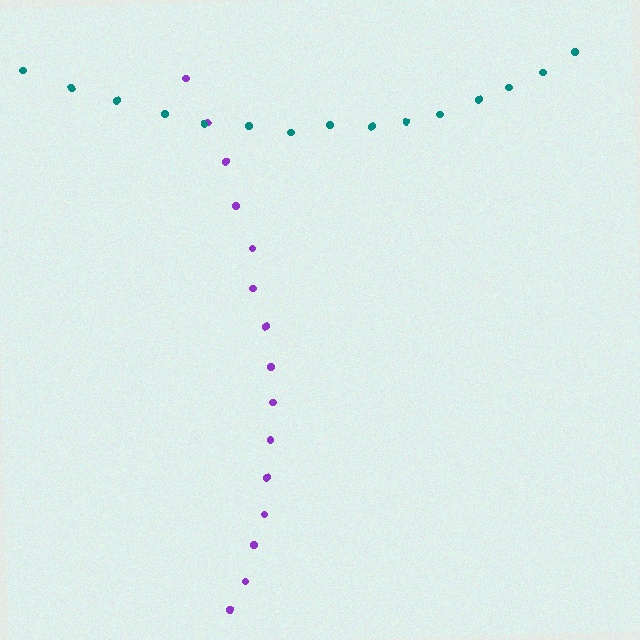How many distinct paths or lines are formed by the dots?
There are 2 distinct paths.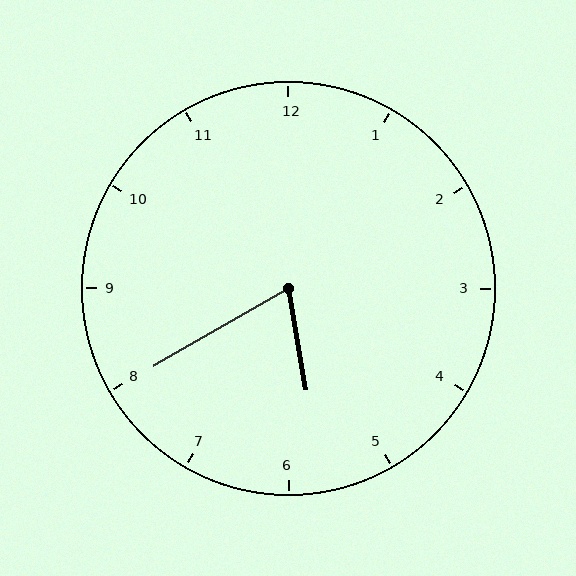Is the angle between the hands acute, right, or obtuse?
It is acute.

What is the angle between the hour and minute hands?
Approximately 70 degrees.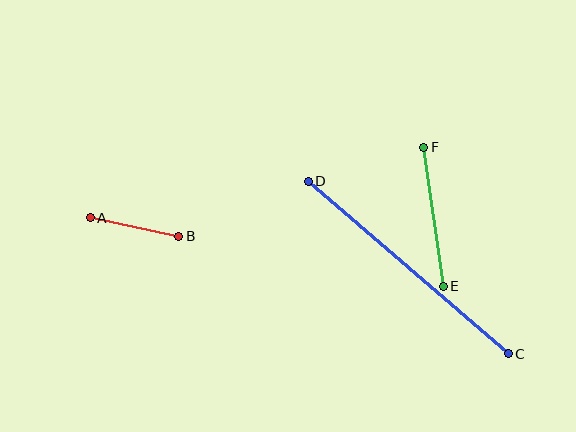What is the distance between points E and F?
The distance is approximately 141 pixels.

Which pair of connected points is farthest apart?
Points C and D are farthest apart.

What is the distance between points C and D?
The distance is approximately 264 pixels.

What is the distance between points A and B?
The distance is approximately 90 pixels.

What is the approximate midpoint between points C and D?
The midpoint is at approximately (408, 267) pixels.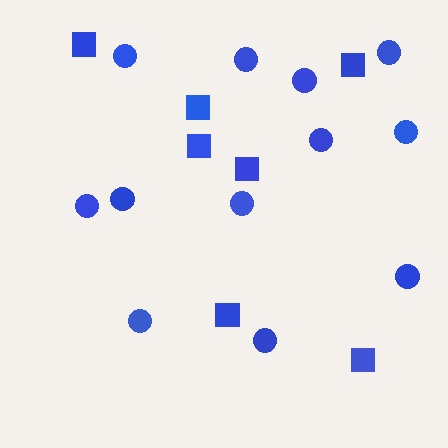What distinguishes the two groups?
There are 2 groups: one group of squares (7) and one group of circles (12).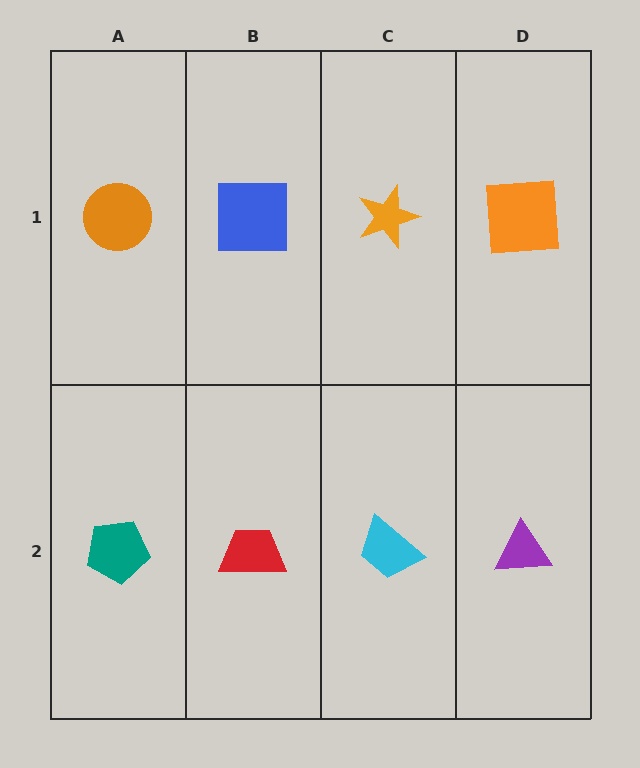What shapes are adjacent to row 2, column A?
An orange circle (row 1, column A), a red trapezoid (row 2, column B).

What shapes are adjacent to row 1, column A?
A teal pentagon (row 2, column A), a blue square (row 1, column B).